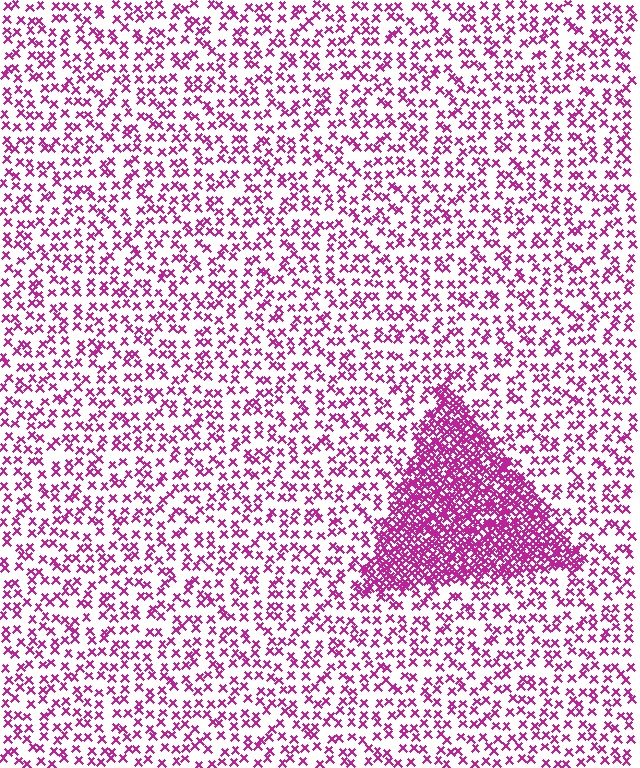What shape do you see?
I see a triangle.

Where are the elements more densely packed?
The elements are more densely packed inside the triangle boundary.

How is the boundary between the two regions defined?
The boundary is defined by a change in element density (approximately 3.2x ratio). All elements are the same color, size, and shape.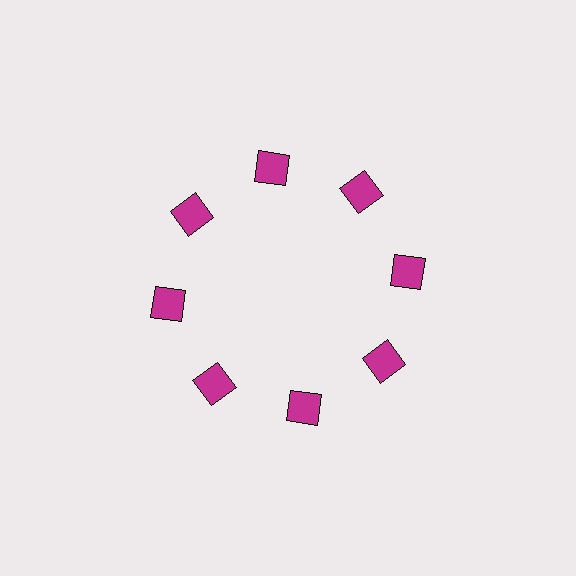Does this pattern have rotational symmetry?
Yes, this pattern has 8-fold rotational symmetry. It looks the same after rotating 45 degrees around the center.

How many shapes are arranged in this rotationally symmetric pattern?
There are 8 shapes, arranged in 8 groups of 1.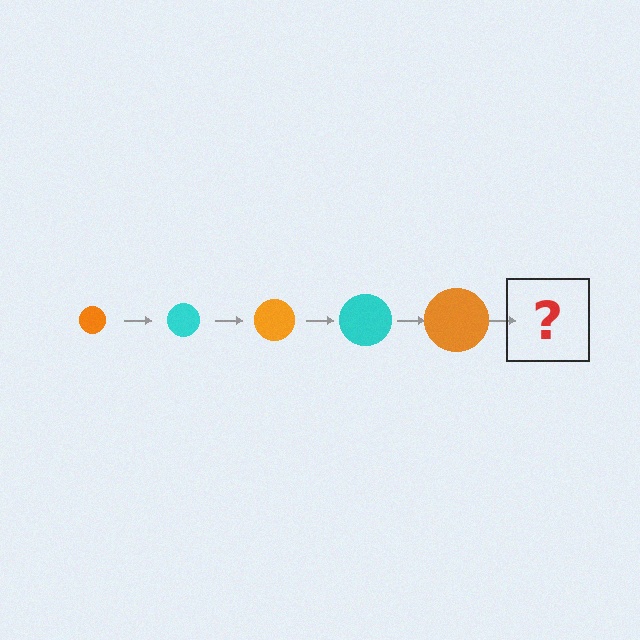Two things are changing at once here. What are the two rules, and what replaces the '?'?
The two rules are that the circle grows larger each step and the color cycles through orange and cyan. The '?' should be a cyan circle, larger than the previous one.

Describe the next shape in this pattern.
It should be a cyan circle, larger than the previous one.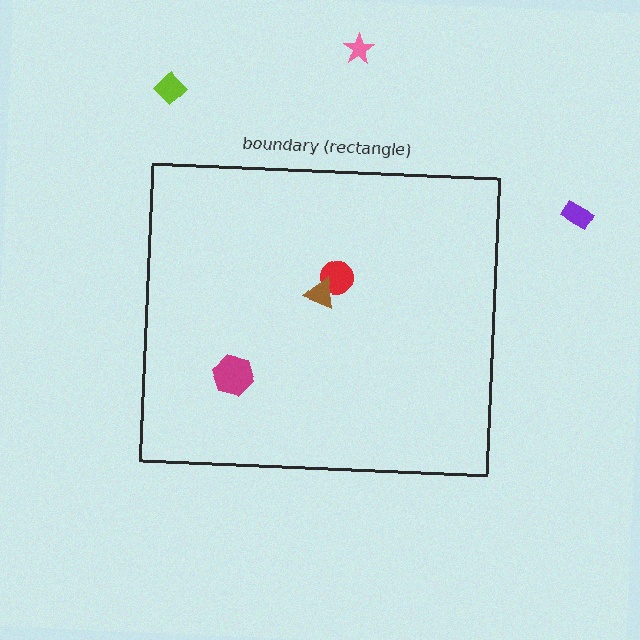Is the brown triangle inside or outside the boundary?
Inside.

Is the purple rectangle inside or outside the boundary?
Outside.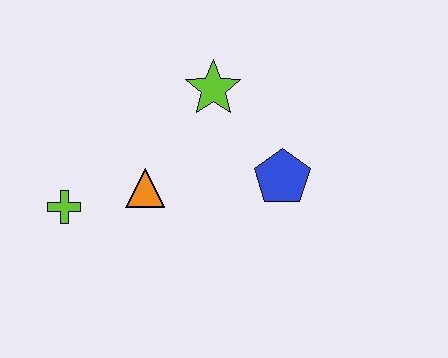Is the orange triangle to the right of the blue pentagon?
No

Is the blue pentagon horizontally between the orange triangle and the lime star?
No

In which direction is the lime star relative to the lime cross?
The lime star is to the right of the lime cross.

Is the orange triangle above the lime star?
No